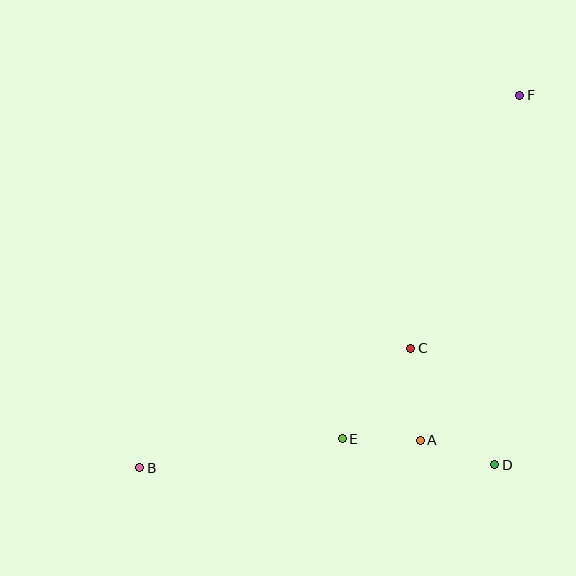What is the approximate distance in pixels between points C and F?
The distance between C and F is approximately 276 pixels.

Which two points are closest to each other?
Points A and E are closest to each other.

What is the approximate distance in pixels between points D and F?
The distance between D and F is approximately 370 pixels.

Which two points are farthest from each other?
Points B and F are farthest from each other.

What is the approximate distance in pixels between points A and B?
The distance between A and B is approximately 282 pixels.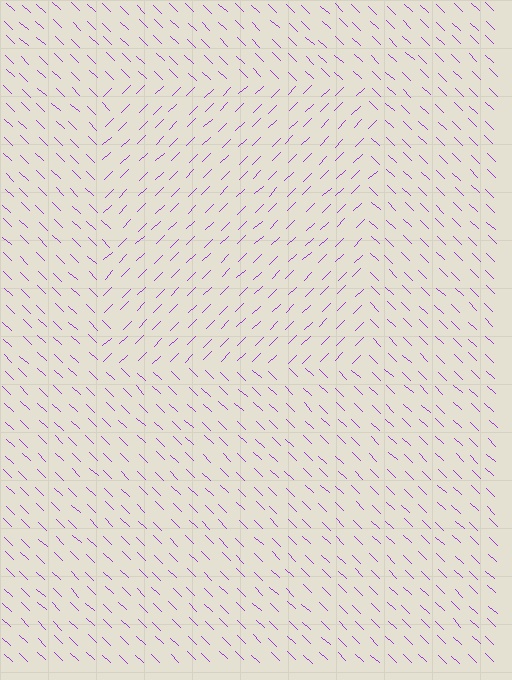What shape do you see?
I see a rectangle.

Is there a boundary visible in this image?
Yes, there is a texture boundary formed by a change in line orientation.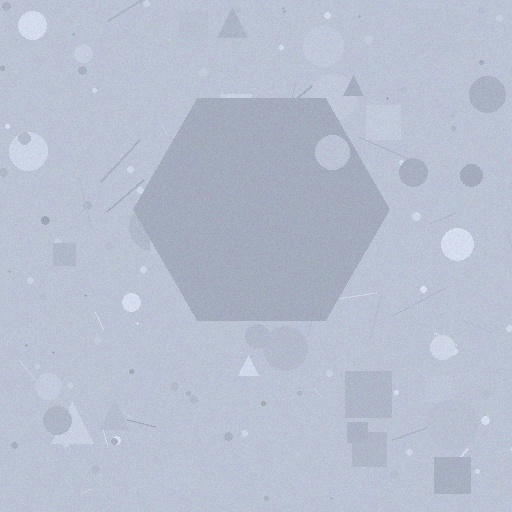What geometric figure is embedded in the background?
A hexagon is embedded in the background.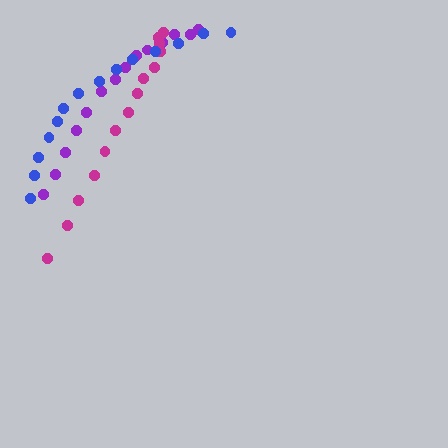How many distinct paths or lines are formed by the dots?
There are 3 distinct paths.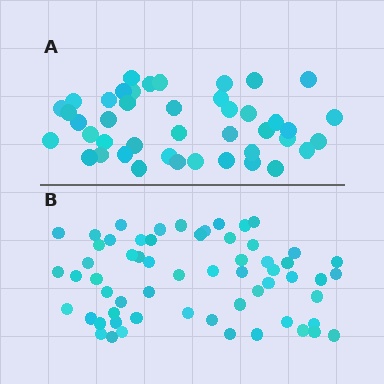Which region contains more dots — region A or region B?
Region B (the bottom region) has more dots.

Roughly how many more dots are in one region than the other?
Region B has approximately 15 more dots than region A.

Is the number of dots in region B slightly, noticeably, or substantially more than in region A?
Region B has noticeably more, but not dramatically so. The ratio is roughly 1.4 to 1.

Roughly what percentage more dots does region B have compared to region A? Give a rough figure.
About 40% more.